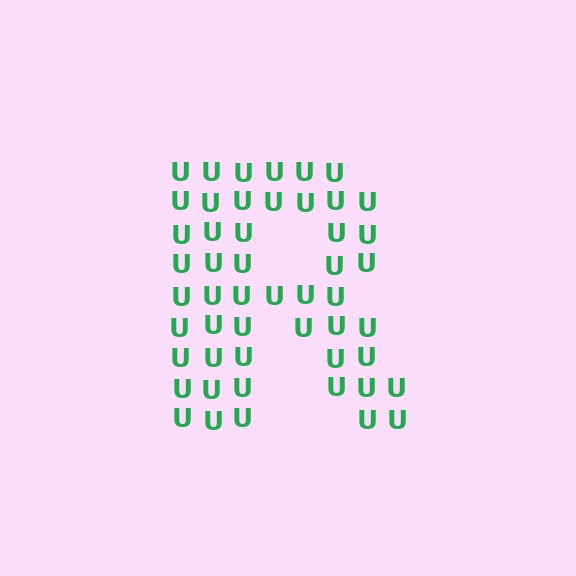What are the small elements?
The small elements are letter U's.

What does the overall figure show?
The overall figure shows the letter R.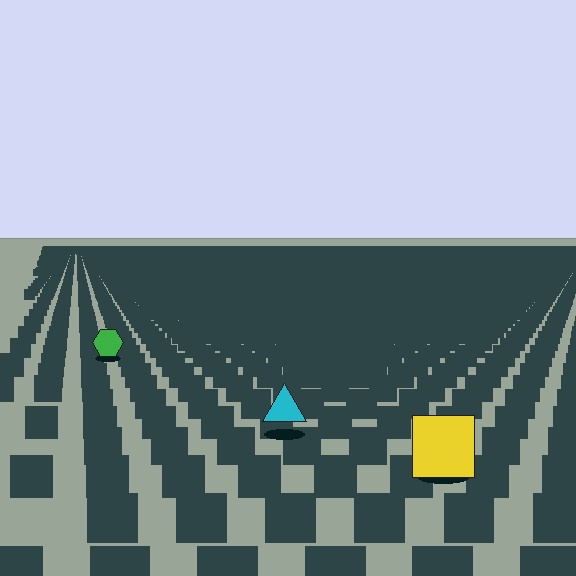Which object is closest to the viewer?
The yellow square is closest. The texture marks near it are larger and more spread out.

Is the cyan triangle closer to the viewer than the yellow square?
No. The yellow square is closer — you can tell from the texture gradient: the ground texture is coarser near it.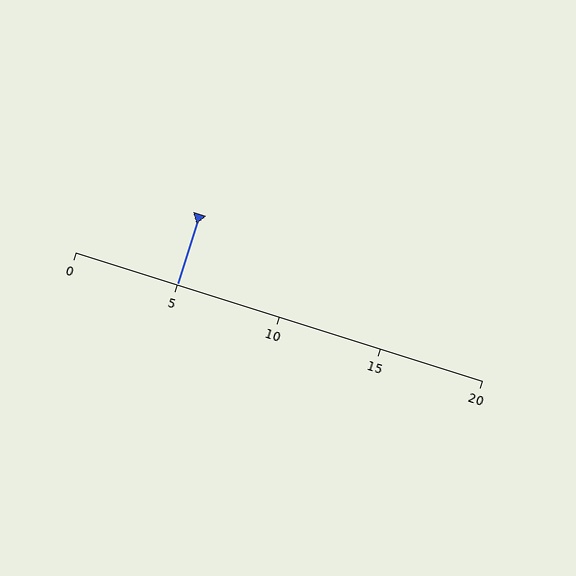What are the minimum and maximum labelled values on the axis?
The axis runs from 0 to 20.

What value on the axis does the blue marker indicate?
The marker indicates approximately 5.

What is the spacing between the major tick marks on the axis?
The major ticks are spaced 5 apart.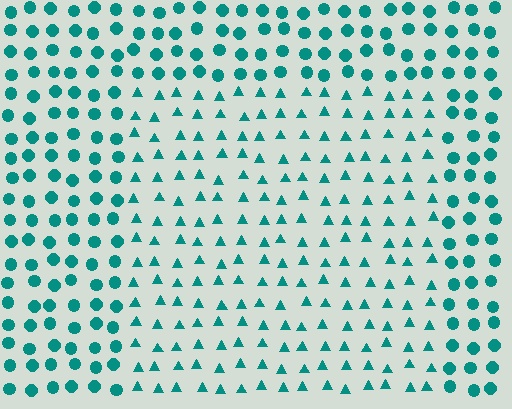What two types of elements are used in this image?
The image uses triangles inside the rectangle region and circles outside it.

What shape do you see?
I see a rectangle.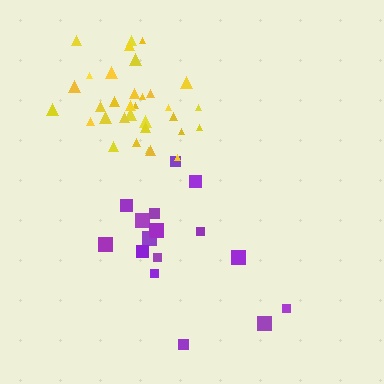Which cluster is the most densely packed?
Yellow.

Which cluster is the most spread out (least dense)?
Purple.